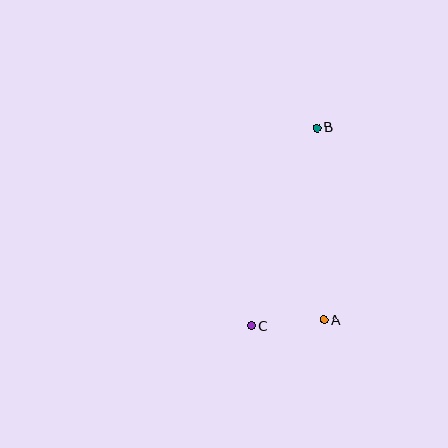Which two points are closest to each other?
Points A and C are closest to each other.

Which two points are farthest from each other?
Points B and C are farthest from each other.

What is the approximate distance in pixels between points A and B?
The distance between A and B is approximately 193 pixels.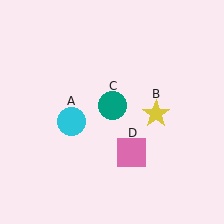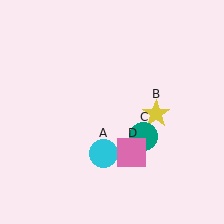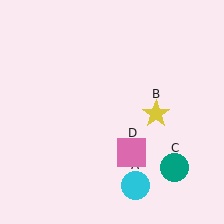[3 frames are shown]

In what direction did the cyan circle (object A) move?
The cyan circle (object A) moved down and to the right.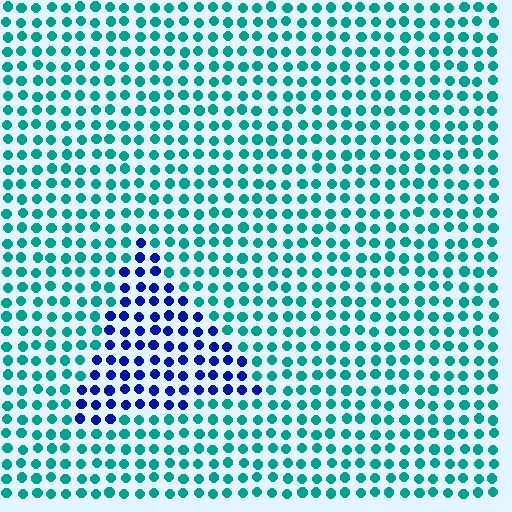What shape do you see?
I see a triangle.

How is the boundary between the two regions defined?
The boundary is defined purely by a slight shift in hue (about 59 degrees). Spacing, size, and orientation are identical on both sides.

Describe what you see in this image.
The image is filled with small teal elements in a uniform arrangement. A triangle-shaped region is visible where the elements are tinted to a slightly different hue, forming a subtle color boundary.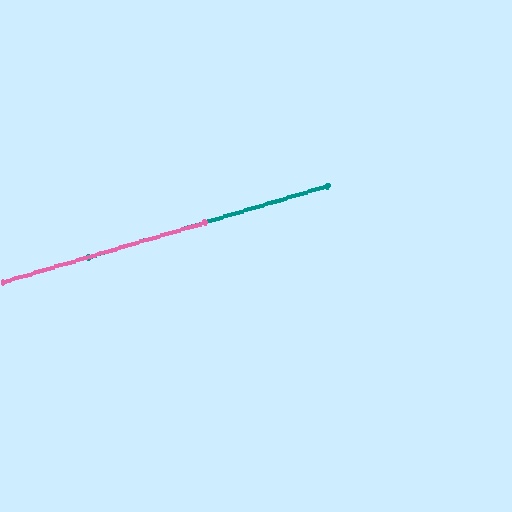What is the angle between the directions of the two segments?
Approximately 0 degrees.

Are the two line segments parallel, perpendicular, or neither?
Parallel — their directions differ by only 0.1°.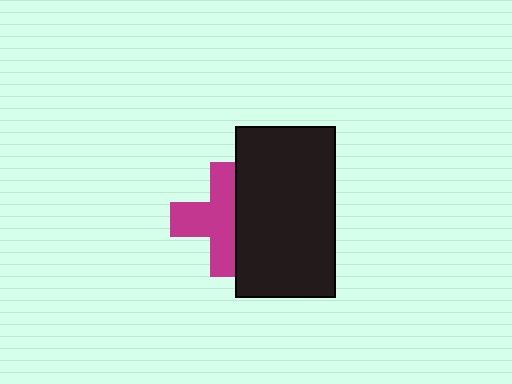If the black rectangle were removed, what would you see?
You would see the complete magenta cross.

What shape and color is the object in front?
The object in front is a black rectangle.